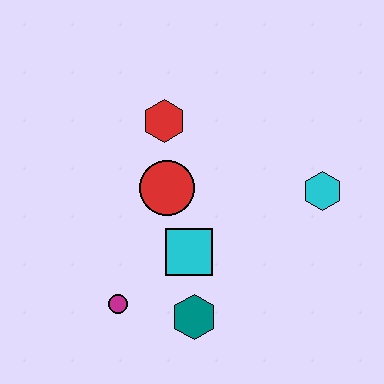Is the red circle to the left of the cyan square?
Yes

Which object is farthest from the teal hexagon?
The red hexagon is farthest from the teal hexagon.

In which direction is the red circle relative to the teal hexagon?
The red circle is above the teal hexagon.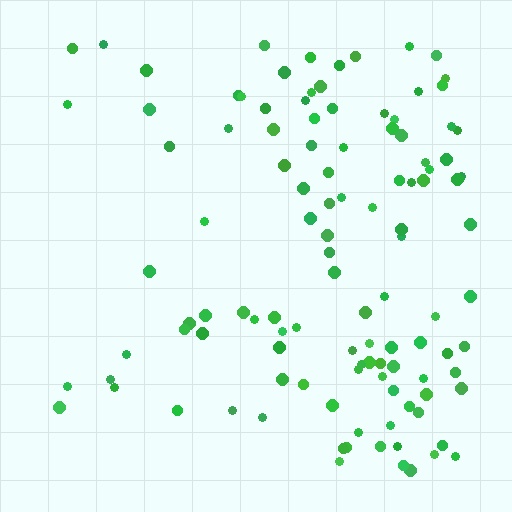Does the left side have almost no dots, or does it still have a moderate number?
Still a moderate number, just noticeably fewer than the right.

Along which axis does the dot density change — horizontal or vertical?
Horizontal.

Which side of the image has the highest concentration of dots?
The right.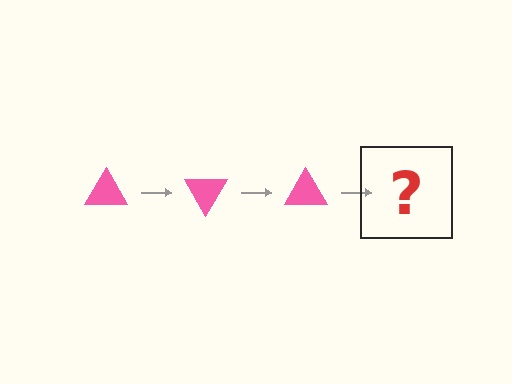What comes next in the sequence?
The next element should be a pink triangle rotated 180 degrees.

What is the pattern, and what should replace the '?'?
The pattern is that the triangle rotates 60 degrees each step. The '?' should be a pink triangle rotated 180 degrees.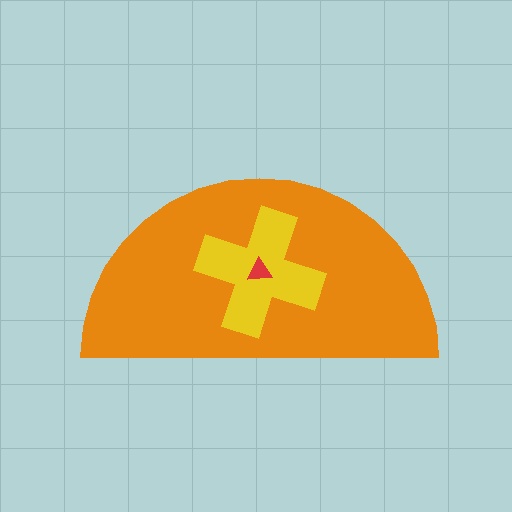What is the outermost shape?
The orange semicircle.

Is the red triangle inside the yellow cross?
Yes.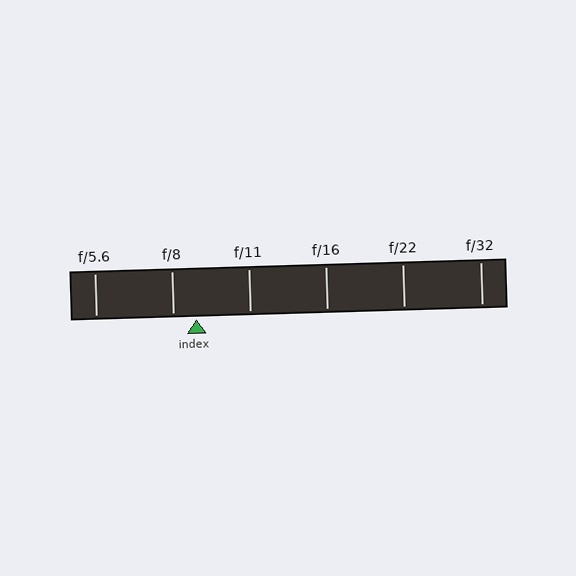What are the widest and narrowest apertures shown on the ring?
The widest aperture shown is f/5.6 and the narrowest is f/32.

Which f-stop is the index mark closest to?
The index mark is closest to f/8.